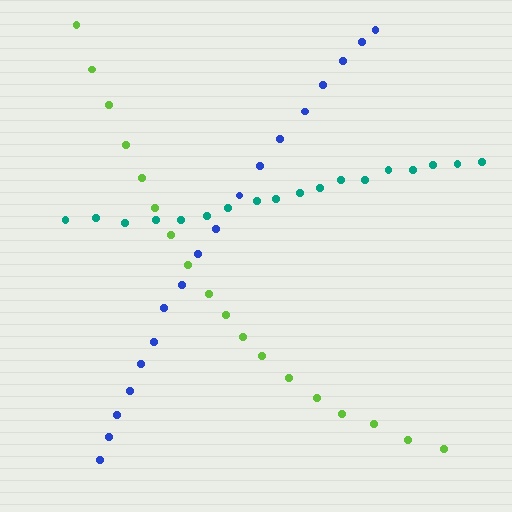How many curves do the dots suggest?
There are 3 distinct paths.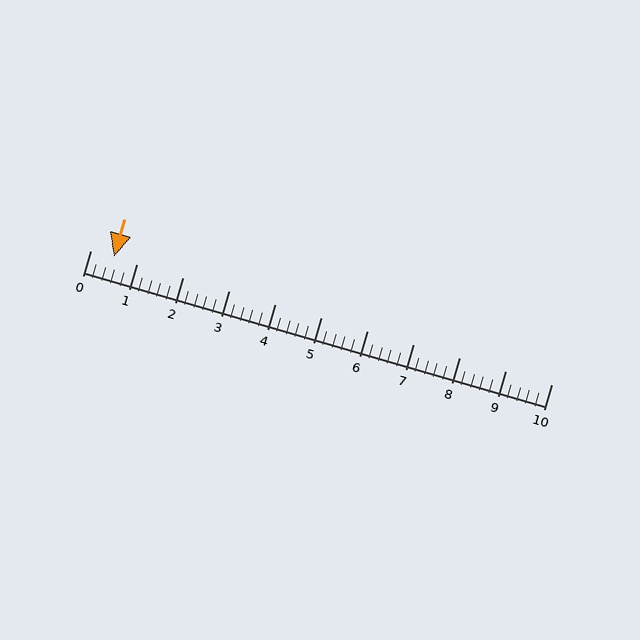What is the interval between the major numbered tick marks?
The major tick marks are spaced 1 units apart.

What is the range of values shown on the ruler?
The ruler shows values from 0 to 10.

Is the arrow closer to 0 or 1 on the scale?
The arrow is closer to 1.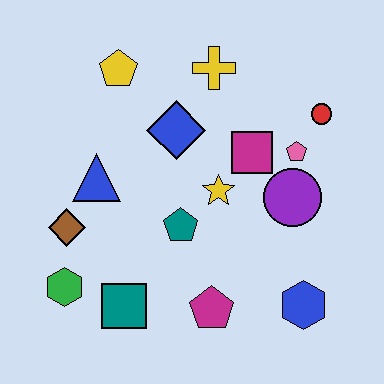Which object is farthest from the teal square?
The red circle is farthest from the teal square.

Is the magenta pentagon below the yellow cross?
Yes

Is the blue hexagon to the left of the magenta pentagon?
No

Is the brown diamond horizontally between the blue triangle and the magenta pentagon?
No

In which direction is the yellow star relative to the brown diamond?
The yellow star is to the right of the brown diamond.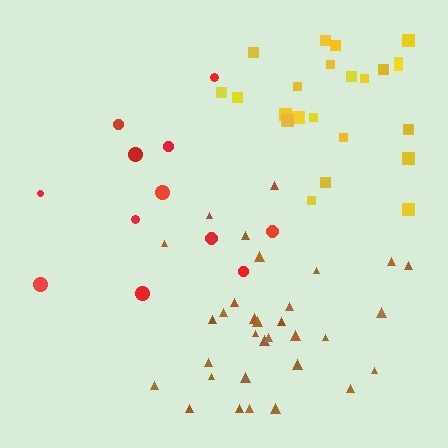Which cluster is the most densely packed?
Brown.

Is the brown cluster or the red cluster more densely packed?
Brown.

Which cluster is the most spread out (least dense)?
Red.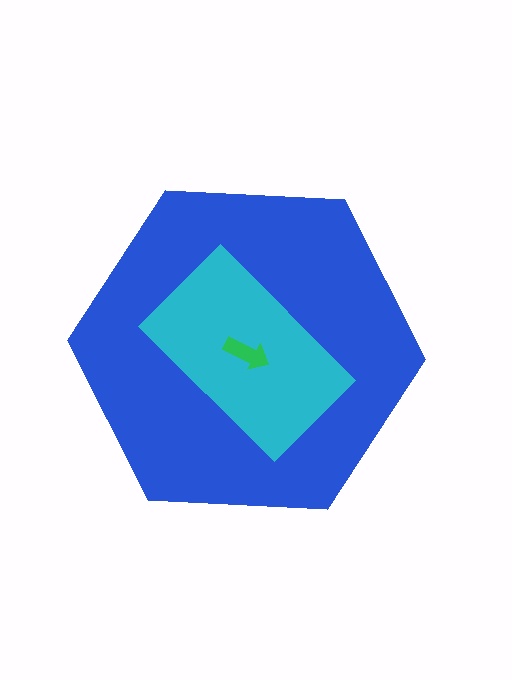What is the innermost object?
The green arrow.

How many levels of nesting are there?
3.